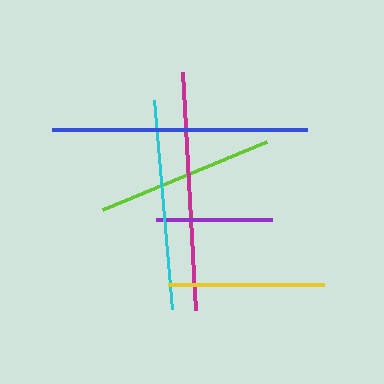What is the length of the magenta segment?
The magenta segment is approximately 238 pixels long.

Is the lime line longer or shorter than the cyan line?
The cyan line is longer than the lime line.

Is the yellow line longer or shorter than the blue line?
The blue line is longer than the yellow line.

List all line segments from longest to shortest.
From longest to shortest: blue, magenta, cyan, lime, yellow, purple.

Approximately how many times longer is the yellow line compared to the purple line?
The yellow line is approximately 1.3 times the length of the purple line.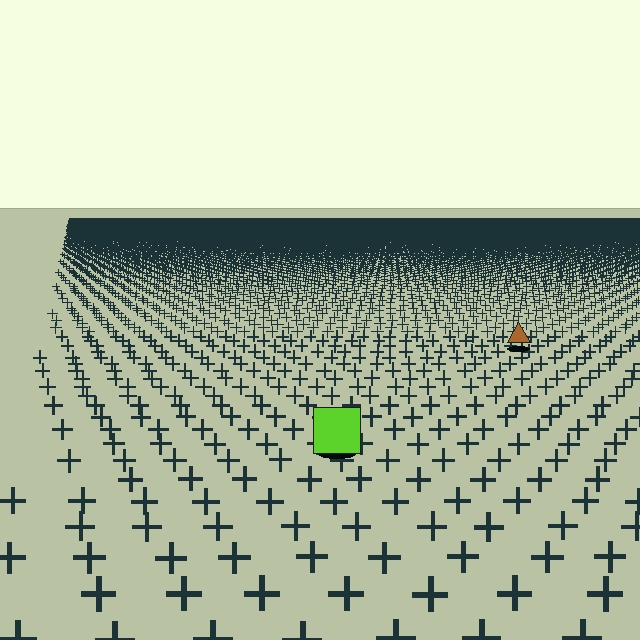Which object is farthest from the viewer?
The brown triangle is farthest from the viewer. It appears smaller and the ground texture around it is denser.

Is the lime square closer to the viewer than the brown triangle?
Yes. The lime square is closer — you can tell from the texture gradient: the ground texture is coarser near it.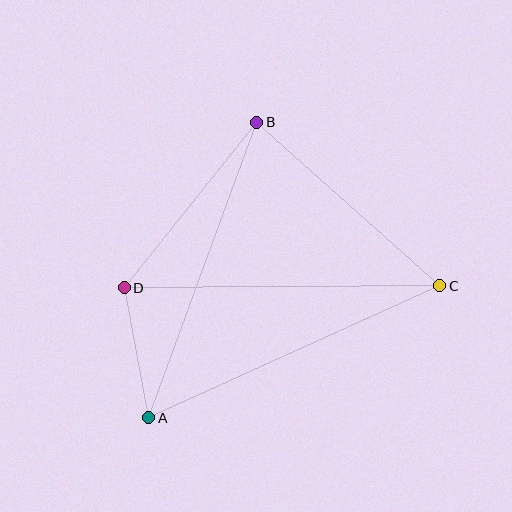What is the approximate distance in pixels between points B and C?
The distance between B and C is approximately 245 pixels.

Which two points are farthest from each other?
Points A and C are farthest from each other.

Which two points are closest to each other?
Points A and D are closest to each other.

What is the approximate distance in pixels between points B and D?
The distance between B and D is approximately 212 pixels.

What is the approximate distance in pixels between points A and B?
The distance between A and B is approximately 315 pixels.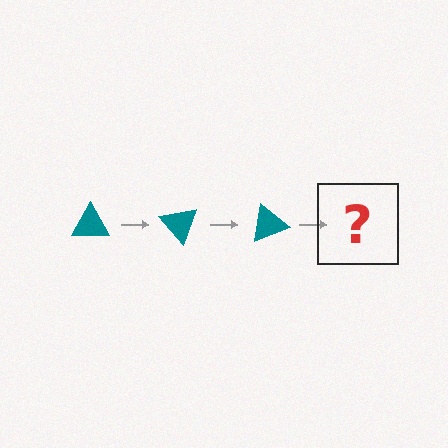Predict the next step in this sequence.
The next step is a teal triangle rotated 150 degrees.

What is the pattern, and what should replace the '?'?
The pattern is that the triangle rotates 50 degrees each step. The '?' should be a teal triangle rotated 150 degrees.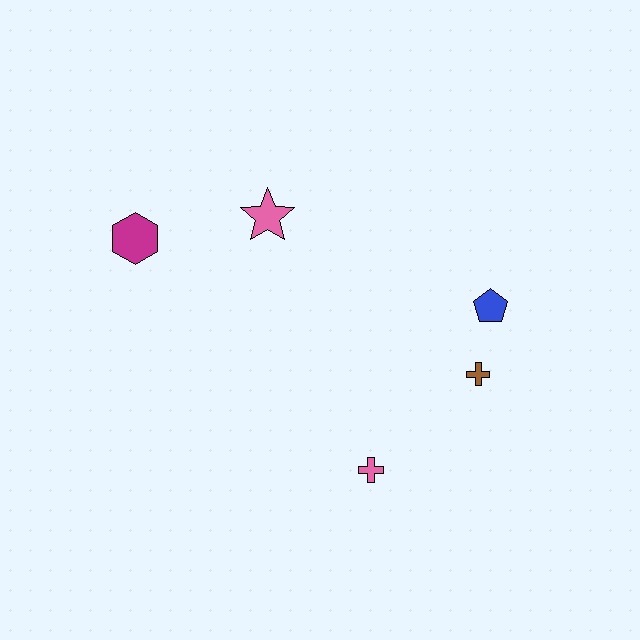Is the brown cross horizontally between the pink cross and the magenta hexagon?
No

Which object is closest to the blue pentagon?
The brown cross is closest to the blue pentagon.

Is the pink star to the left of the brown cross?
Yes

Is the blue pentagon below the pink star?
Yes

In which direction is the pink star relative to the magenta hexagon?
The pink star is to the right of the magenta hexagon.